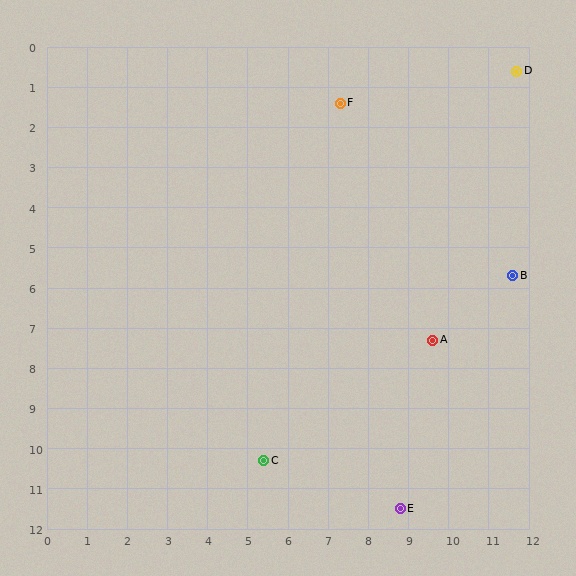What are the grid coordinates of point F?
Point F is at approximately (7.3, 1.4).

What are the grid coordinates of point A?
Point A is at approximately (9.6, 7.3).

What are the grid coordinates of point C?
Point C is at approximately (5.4, 10.3).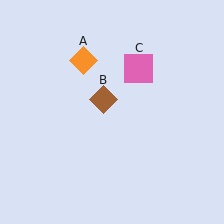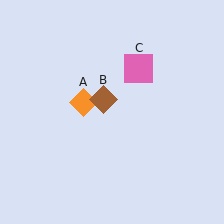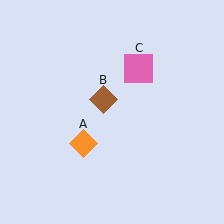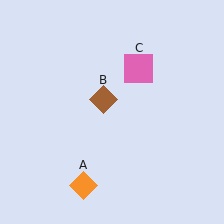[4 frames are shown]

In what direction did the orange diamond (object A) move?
The orange diamond (object A) moved down.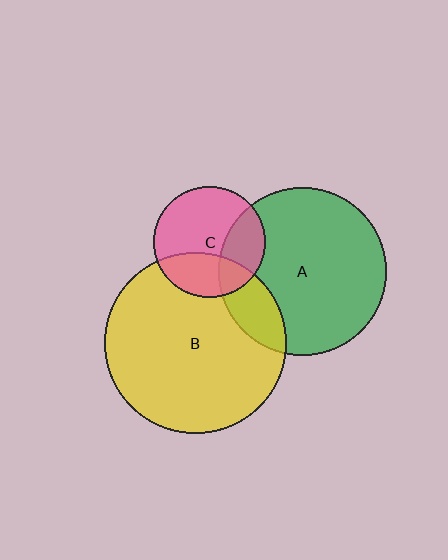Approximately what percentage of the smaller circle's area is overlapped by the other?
Approximately 30%.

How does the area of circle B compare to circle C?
Approximately 2.7 times.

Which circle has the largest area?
Circle B (yellow).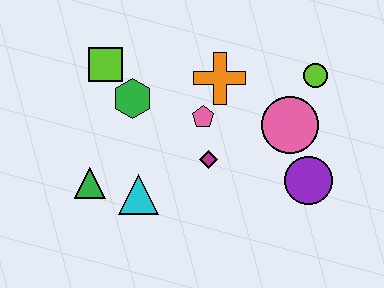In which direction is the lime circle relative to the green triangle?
The lime circle is to the right of the green triangle.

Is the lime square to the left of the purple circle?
Yes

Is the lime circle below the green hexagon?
No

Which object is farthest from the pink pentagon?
The green triangle is farthest from the pink pentagon.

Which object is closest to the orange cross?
The pink pentagon is closest to the orange cross.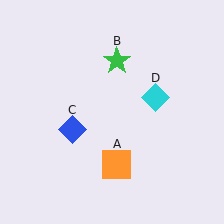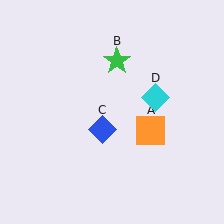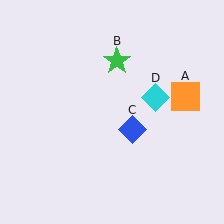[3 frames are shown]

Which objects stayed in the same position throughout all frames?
Green star (object B) and cyan diamond (object D) remained stationary.